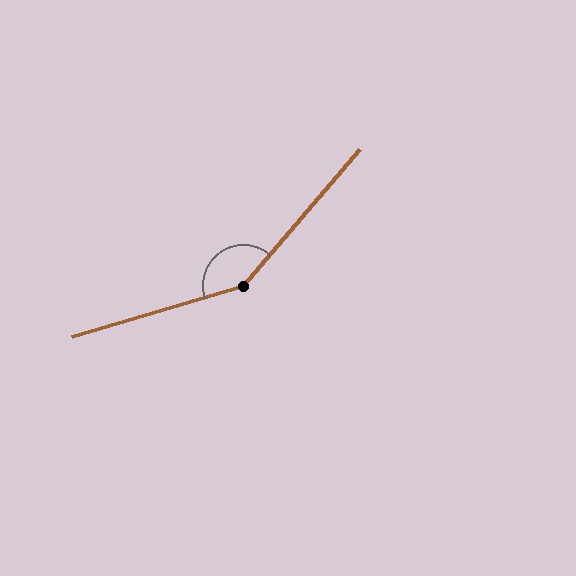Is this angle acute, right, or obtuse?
It is obtuse.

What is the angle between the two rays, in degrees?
Approximately 147 degrees.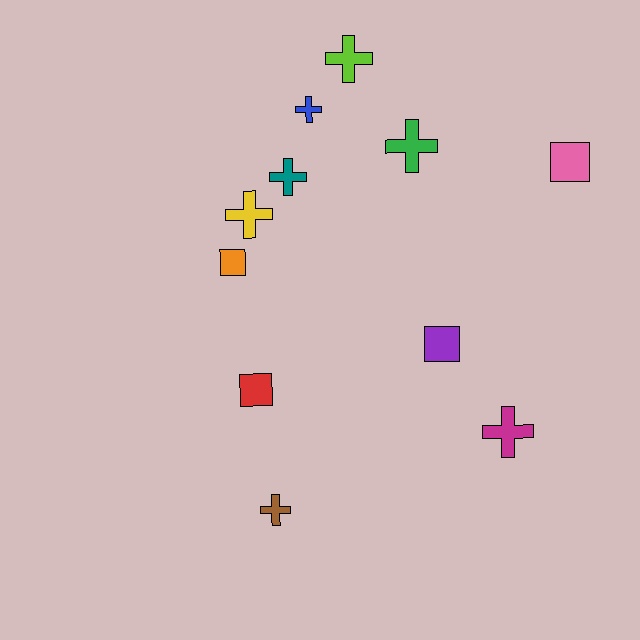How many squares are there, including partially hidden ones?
There are 4 squares.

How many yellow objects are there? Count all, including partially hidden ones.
There is 1 yellow object.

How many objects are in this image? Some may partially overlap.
There are 11 objects.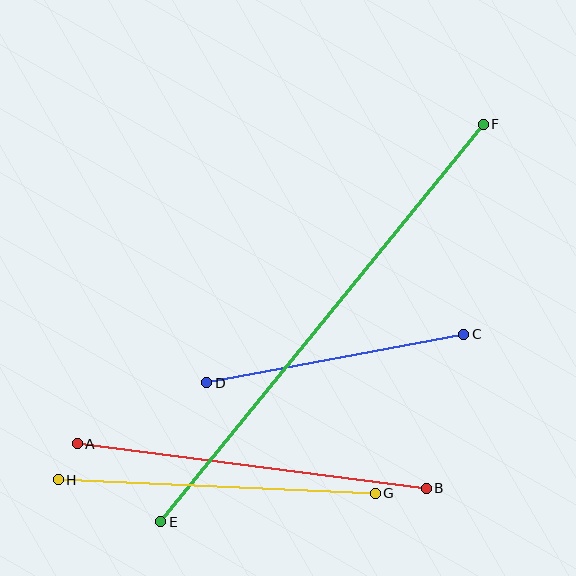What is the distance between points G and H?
The distance is approximately 317 pixels.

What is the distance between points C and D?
The distance is approximately 262 pixels.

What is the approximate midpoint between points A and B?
The midpoint is at approximately (252, 466) pixels.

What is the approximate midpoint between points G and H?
The midpoint is at approximately (217, 487) pixels.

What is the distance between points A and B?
The distance is approximately 352 pixels.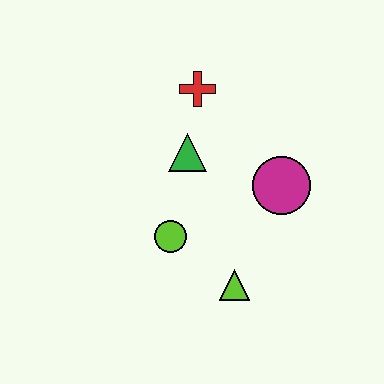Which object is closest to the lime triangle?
The lime circle is closest to the lime triangle.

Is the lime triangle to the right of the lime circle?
Yes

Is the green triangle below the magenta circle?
No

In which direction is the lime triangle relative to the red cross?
The lime triangle is below the red cross.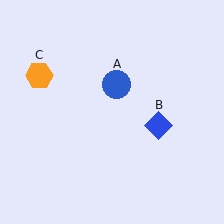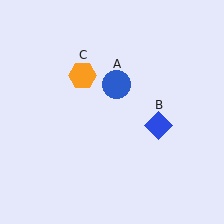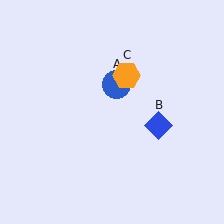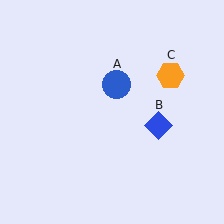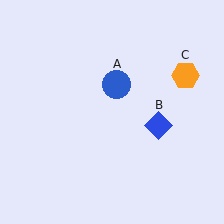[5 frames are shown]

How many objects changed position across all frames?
1 object changed position: orange hexagon (object C).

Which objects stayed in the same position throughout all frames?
Blue circle (object A) and blue diamond (object B) remained stationary.